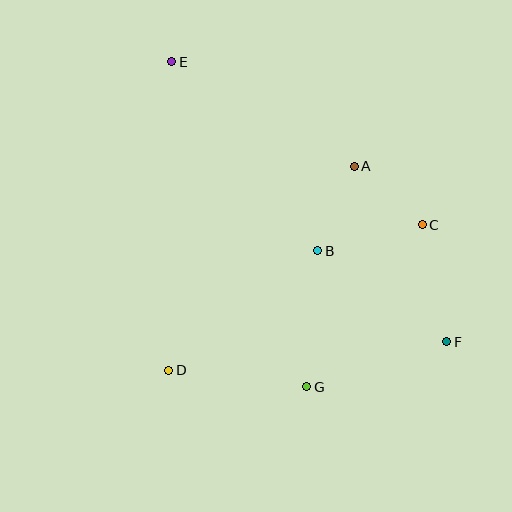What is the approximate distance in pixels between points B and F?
The distance between B and F is approximately 158 pixels.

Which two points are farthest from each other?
Points E and F are farthest from each other.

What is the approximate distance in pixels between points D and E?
The distance between D and E is approximately 309 pixels.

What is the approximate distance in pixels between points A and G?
The distance between A and G is approximately 225 pixels.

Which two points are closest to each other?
Points A and C are closest to each other.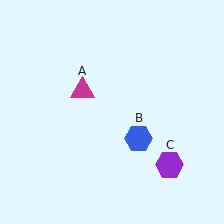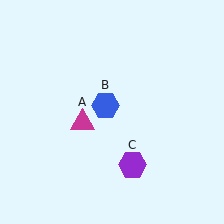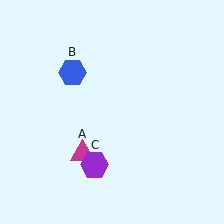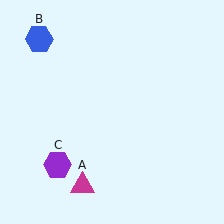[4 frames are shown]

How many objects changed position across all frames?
3 objects changed position: magenta triangle (object A), blue hexagon (object B), purple hexagon (object C).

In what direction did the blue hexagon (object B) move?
The blue hexagon (object B) moved up and to the left.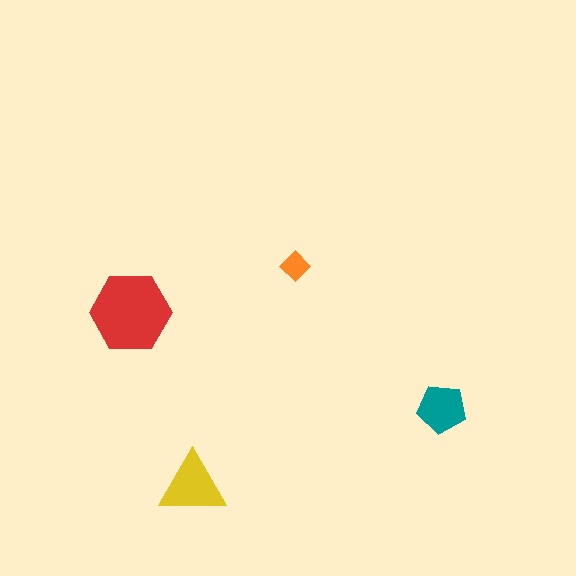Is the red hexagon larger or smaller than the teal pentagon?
Larger.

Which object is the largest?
The red hexagon.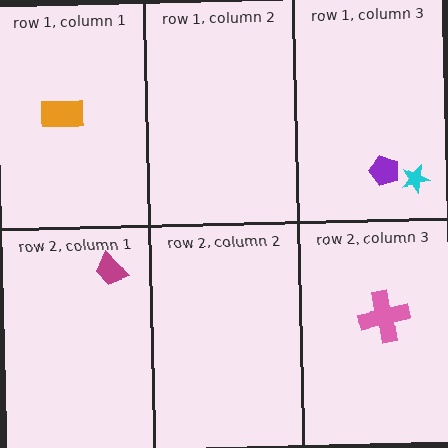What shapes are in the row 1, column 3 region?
The cyan star, the purple pentagon.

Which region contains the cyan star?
The row 1, column 3 region.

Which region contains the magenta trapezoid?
The row 2, column 1 region.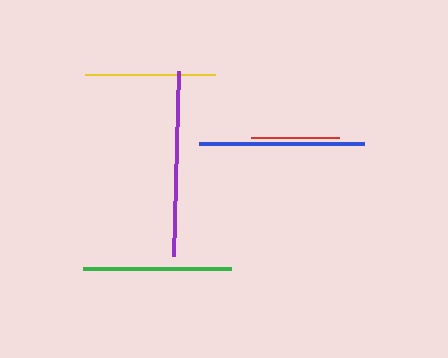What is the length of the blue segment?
The blue segment is approximately 164 pixels long.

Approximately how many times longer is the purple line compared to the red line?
The purple line is approximately 2.1 times the length of the red line.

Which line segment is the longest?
The purple line is the longest at approximately 185 pixels.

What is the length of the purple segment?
The purple segment is approximately 185 pixels long.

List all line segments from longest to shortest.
From longest to shortest: purple, blue, green, yellow, red.